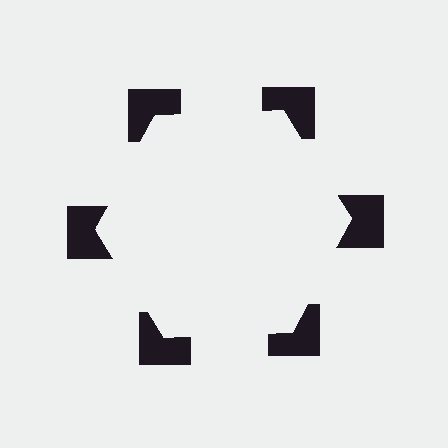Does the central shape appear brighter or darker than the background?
It typically appears slightly brighter than the background, even though no actual brightness change is drawn.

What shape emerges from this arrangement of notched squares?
An illusory hexagon — its edges are inferred from the aligned wedge cuts in the notched squares, not physically drawn.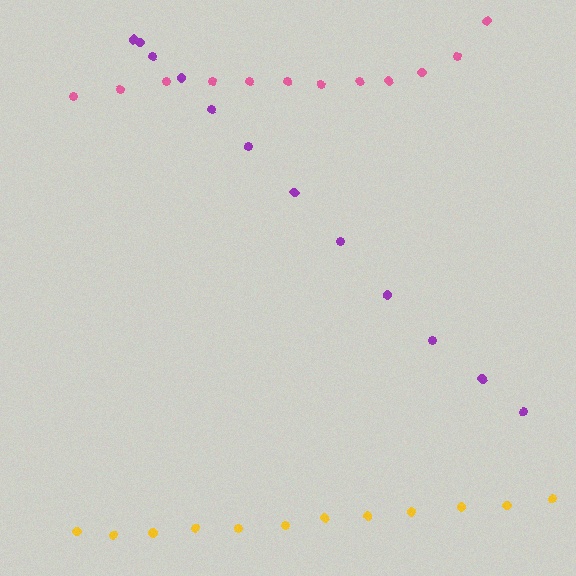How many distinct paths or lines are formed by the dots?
There are 3 distinct paths.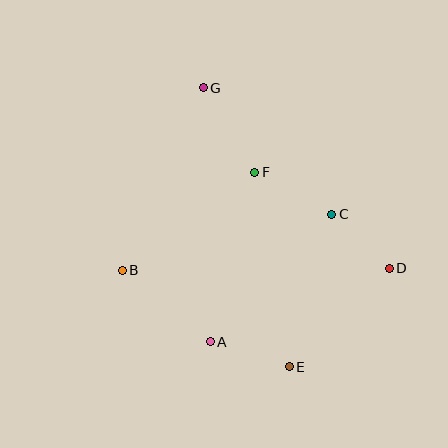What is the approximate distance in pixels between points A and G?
The distance between A and G is approximately 254 pixels.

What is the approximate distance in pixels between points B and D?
The distance between B and D is approximately 267 pixels.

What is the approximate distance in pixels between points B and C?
The distance between B and C is approximately 217 pixels.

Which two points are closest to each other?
Points C and D are closest to each other.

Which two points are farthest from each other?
Points E and G are farthest from each other.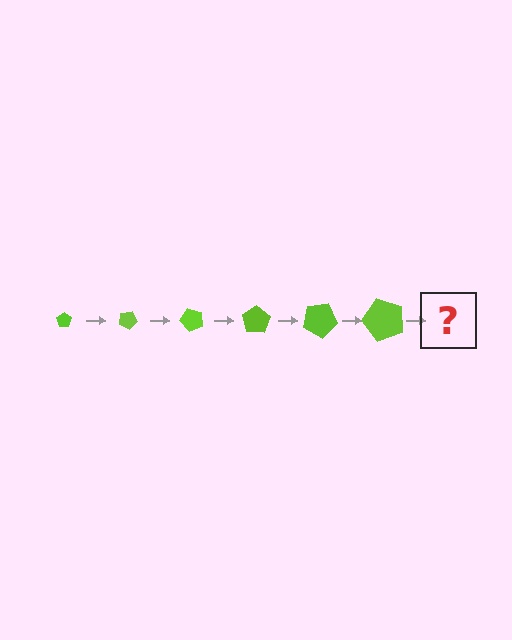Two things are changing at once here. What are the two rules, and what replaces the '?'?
The two rules are that the pentagon grows larger each step and it rotates 25 degrees each step. The '?' should be a pentagon, larger than the previous one and rotated 150 degrees from the start.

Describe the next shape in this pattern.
It should be a pentagon, larger than the previous one and rotated 150 degrees from the start.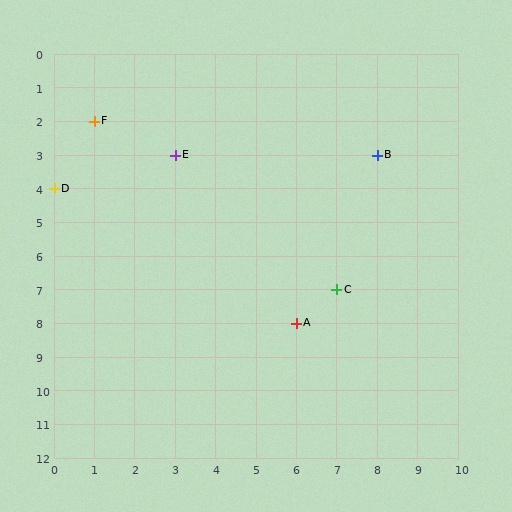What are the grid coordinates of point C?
Point C is at grid coordinates (7, 7).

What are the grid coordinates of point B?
Point B is at grid coordinates (8, 3).